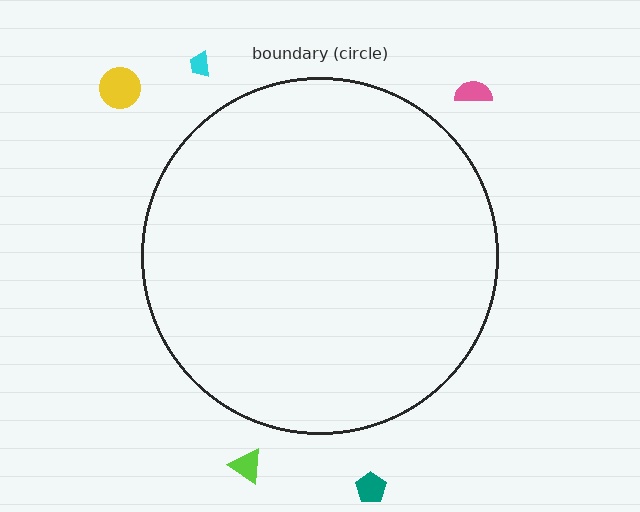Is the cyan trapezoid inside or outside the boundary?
Outside.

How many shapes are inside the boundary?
0 inside, 5 outside.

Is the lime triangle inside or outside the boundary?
Outside.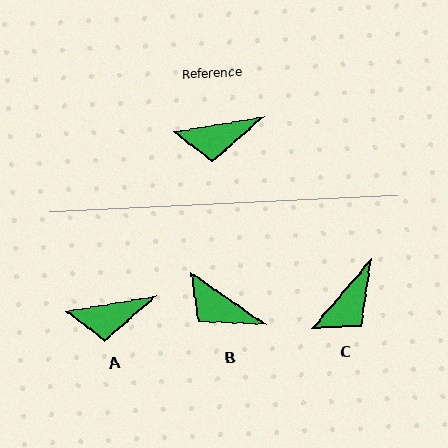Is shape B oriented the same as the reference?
No, it is off by about 44 degrees.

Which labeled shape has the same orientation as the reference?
A.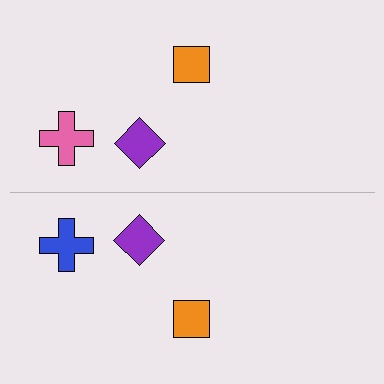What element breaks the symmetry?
The blue cross on the bottom side breaks the symmetry — its mirror counterpart is pink.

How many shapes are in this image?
There are 6 shapes in this image.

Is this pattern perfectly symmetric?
No, the pattern is not perfectly symmetric. The blue cross on the bottom side breaks the symmetry — its mirror counterpart is pink.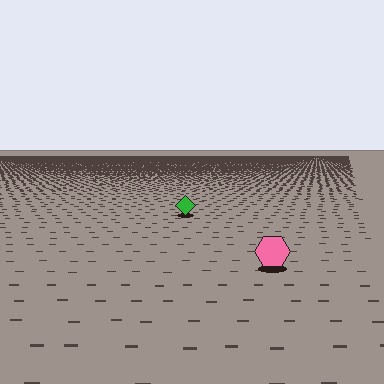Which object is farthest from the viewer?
The green diamond is farthest from the viewer. It appears smaller and the ground texture around it is denser.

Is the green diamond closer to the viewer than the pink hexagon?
No. The pink hexagon is closer — you can tell from the texture gradient: the ground texture is coarser near it.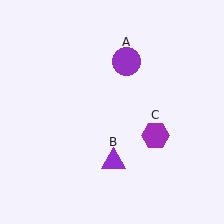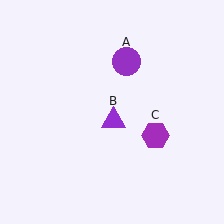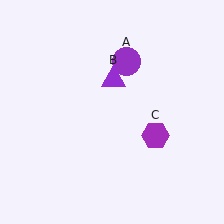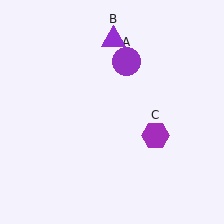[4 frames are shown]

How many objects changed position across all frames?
1 object changed position: purple triangle (object B).